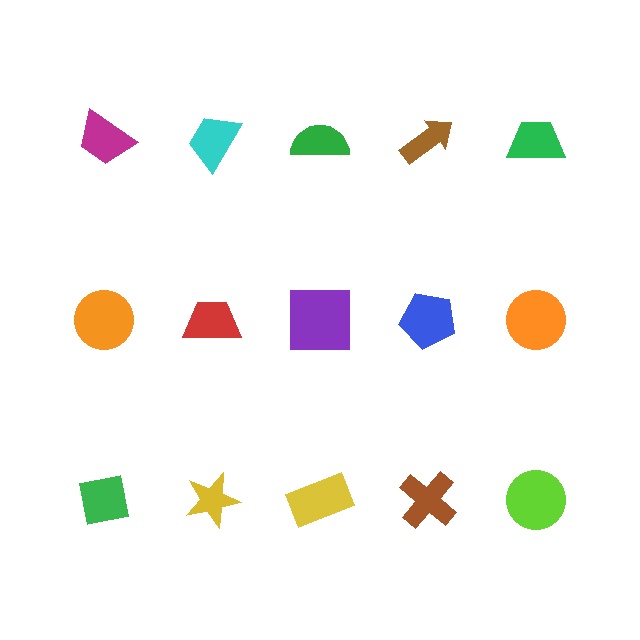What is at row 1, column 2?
A cyan trapezoid.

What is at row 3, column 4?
A brown cross.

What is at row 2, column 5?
An orange circle.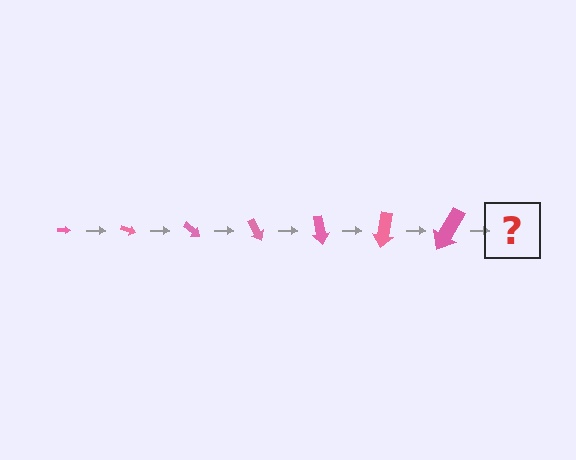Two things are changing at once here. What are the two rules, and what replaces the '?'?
The two rules are that the arrow grows larger each step and it rotates 20 degrees each step. The '?' should be an arrow, larger than the previous one and rotated 140 degrees from the start.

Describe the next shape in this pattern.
It should be an arrow, larger than the previous one and rotated 140 degrees from the start.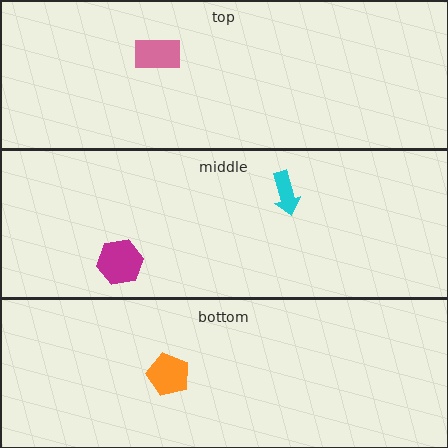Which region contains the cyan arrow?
The middle region.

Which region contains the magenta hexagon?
The middle region.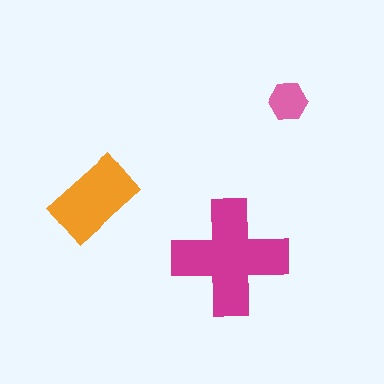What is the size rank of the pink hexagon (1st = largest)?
3rd.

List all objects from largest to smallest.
The magenta cross, the orange rectangle, the pink hexagon.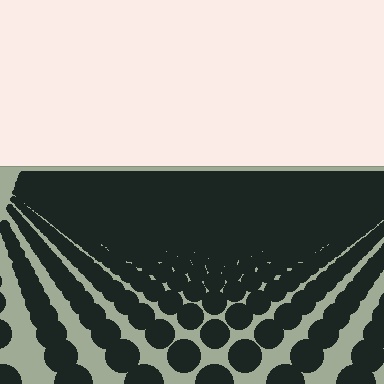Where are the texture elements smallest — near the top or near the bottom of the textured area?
Near the top.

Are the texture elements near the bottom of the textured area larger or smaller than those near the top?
Larger. Near the bottom, elements are closer to the viewer and appear at a bigger on-screen size.